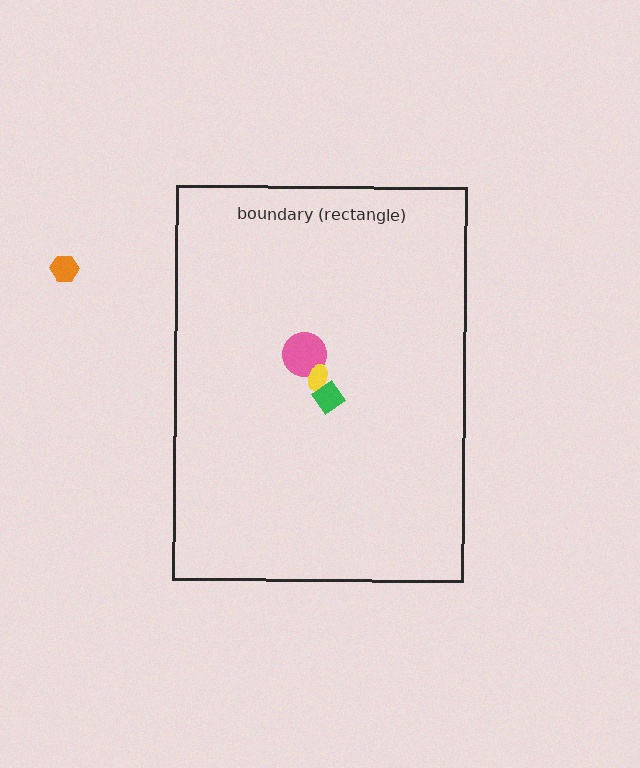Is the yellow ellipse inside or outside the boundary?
Inside.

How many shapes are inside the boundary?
3 inside, 1 outside.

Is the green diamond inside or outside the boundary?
Inside.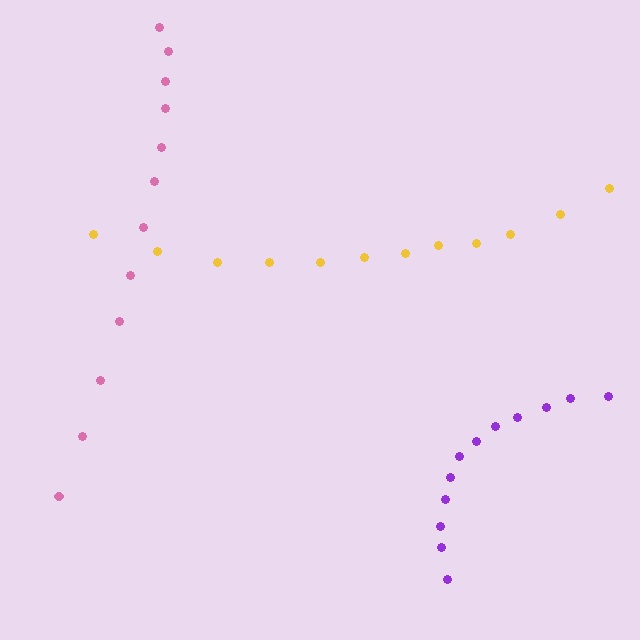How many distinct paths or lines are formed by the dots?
There are 3 distinct paths.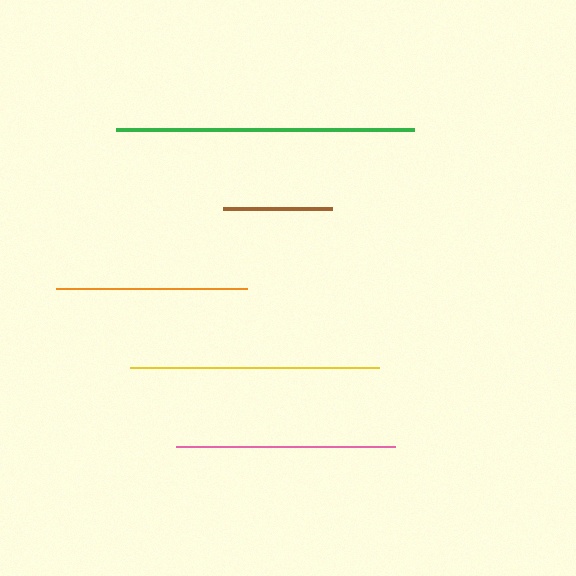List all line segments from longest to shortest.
From longest to shortest: green, yellow, pink, orange, brown.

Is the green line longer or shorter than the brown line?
The green line is longer than the brown line.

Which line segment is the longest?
The green line is the longest at approximately 298 pixels.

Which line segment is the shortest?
The brown line is the shortest at approximately 109 pixels.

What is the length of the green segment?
The green segment is approximately 298 pixels long.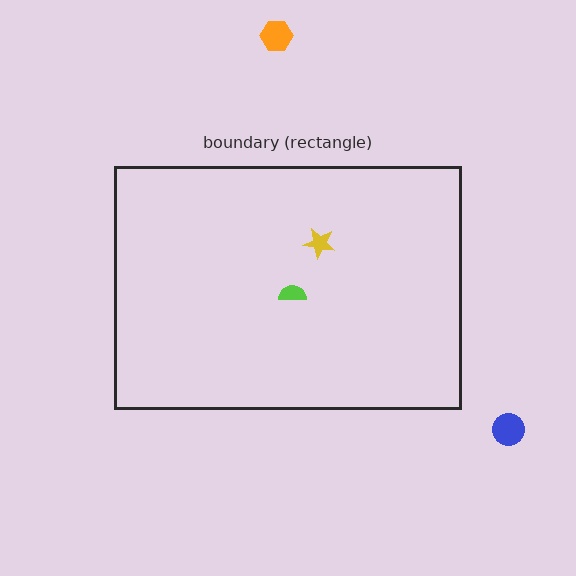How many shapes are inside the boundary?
2 inside, 2 outside.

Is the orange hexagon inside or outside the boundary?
Outside.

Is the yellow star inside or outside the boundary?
Inside.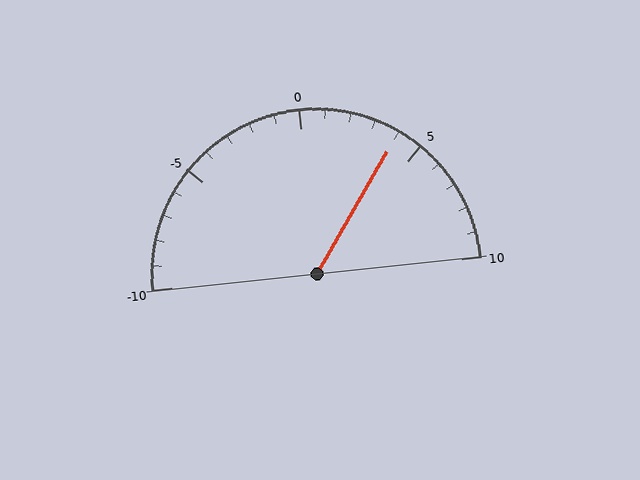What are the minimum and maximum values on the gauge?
The gauge ranges from -10 to 10.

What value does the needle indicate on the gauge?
The needle indicates approximately 4.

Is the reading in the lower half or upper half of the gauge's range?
The reading is in the upper half of the range (-10 to 10).